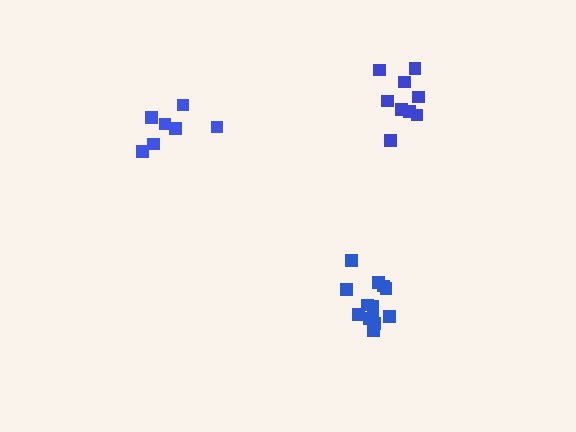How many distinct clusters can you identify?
There are 3 distinct clusters.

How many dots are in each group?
Group 1: 13 dots, Group 2: 9 dots, Group 3: 7 dots (29 total).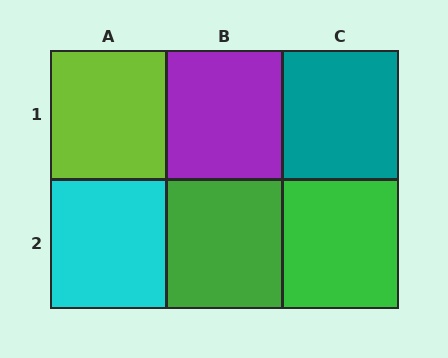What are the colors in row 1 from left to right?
Lime, purple, teal.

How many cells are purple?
1 cell is purple.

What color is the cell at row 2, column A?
Cyan.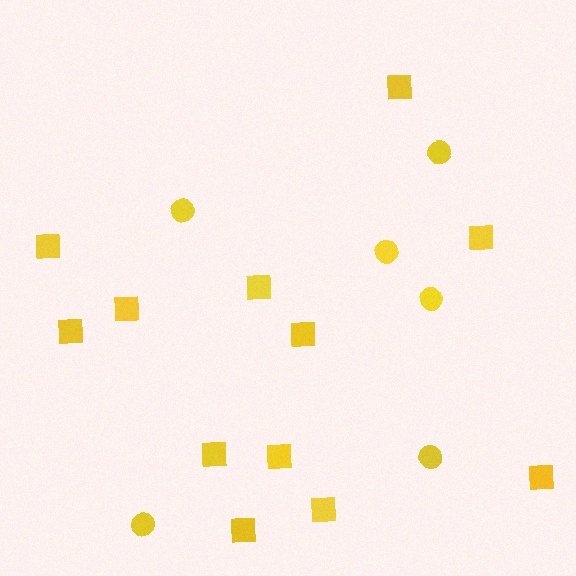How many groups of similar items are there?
There are 2 groups: one group of squares (12) and one group of circles (6).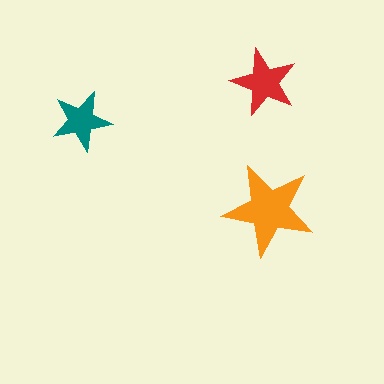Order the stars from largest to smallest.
the orange one, the red one, the teal one.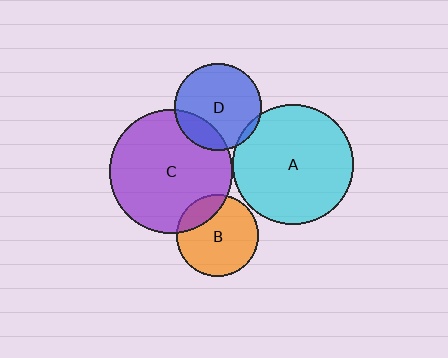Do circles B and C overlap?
Yes.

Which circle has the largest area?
Circle C (purple).